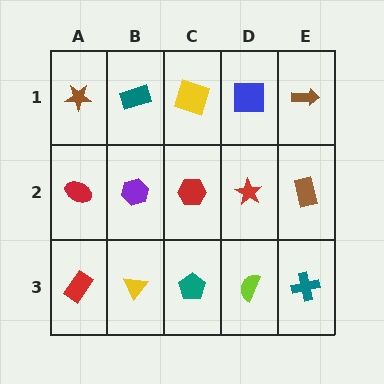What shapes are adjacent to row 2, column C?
A yellow square (row 1, column C), a teal pentagon (row 3, column C), a purple hexagon (row 2, column B), a red star (row 2, column D).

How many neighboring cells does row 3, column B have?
3.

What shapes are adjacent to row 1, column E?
A brown rectangle (row 2, column E), a blue square (row 1, column D).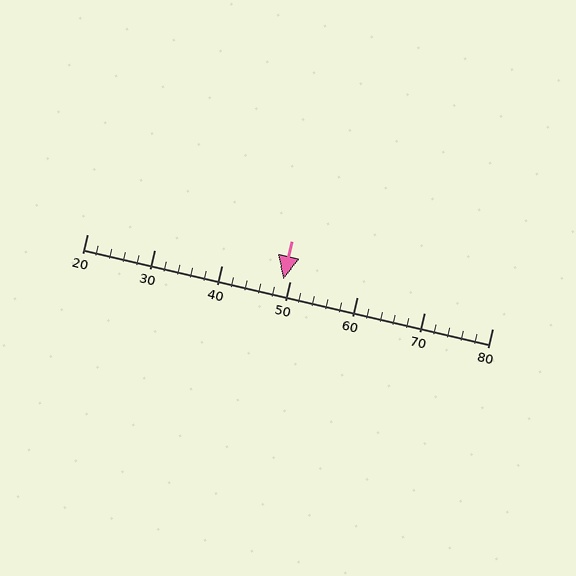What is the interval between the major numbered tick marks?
The major tick marks are spaced 10 units apart.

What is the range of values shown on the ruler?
The ruler shows values from 20 to 80.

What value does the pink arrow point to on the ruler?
The pink arrow points to approximately 49.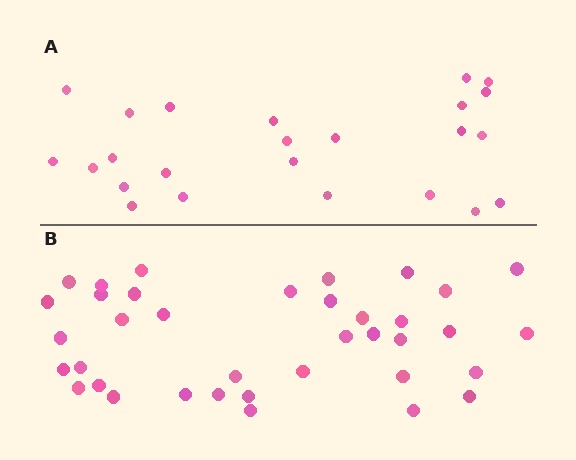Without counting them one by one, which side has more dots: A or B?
Region B (the bottom region) has more dots.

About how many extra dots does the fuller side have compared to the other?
Region B has approximately 15 more dots than region A.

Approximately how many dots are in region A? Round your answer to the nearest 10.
About 20 dots. (The exact count is 24, which rounds to 20.)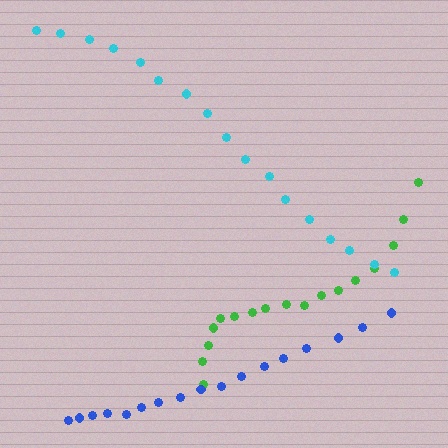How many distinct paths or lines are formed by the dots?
There are 3 distinct paths.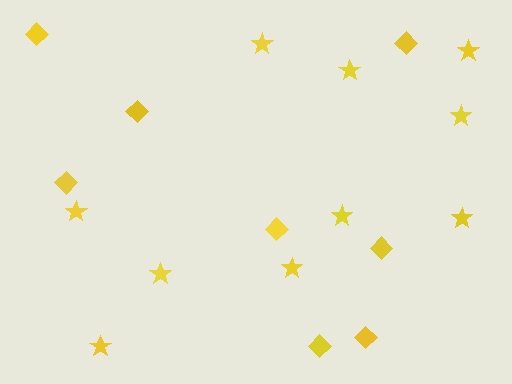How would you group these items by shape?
There are 2 groups: one group of diamonds (8) and one group of stars (10).